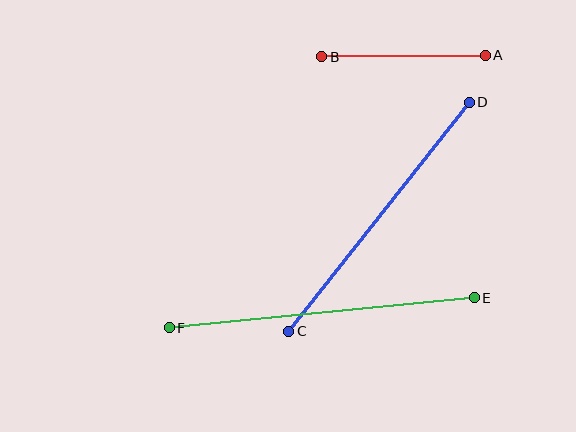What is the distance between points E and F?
The distance is approximately 306 pixels.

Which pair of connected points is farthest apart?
Points E and F are farthest apart.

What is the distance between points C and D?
The distance is approximately 292 pixels.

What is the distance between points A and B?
The distance is approximately 163 pixels.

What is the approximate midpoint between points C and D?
The midpoint is at approximately (379, 217) pixels.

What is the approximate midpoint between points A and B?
The midpoint is at approximately (404, 56) pixels.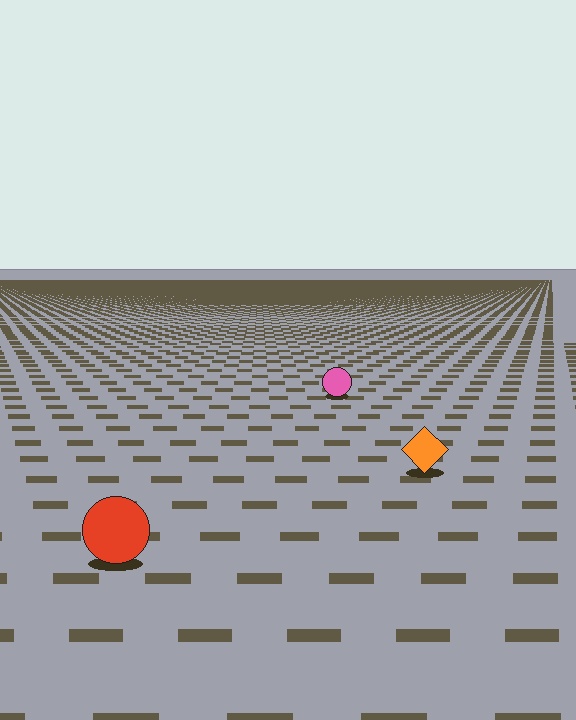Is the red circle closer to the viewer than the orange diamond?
Yes. The red circle is closer — you can tell from the texture gradient: the ground texture is coarser near it.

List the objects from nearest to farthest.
From nearest to farthest: the red circle, the orange diamond, the pink circle.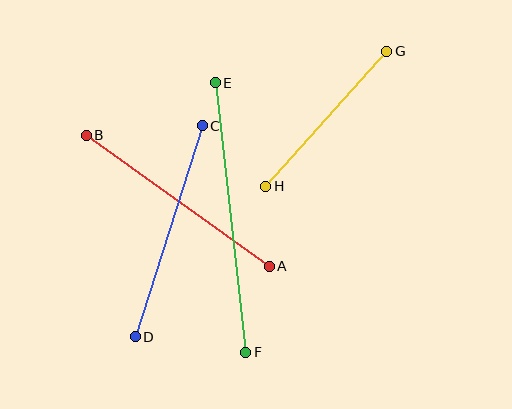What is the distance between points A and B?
The distance is approximately 225 pixels.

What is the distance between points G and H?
The distance is approximately 181 pixels.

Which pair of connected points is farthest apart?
Points E and F are farthest apart.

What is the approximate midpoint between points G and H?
The midpoint is at approximately (326, 119) pixels.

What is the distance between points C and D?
The distance is approximately 221 pixels.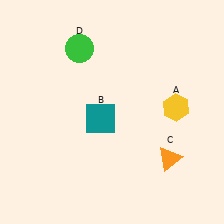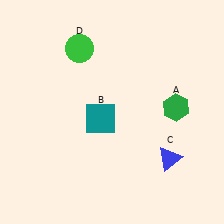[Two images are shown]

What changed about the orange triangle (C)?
In Image 1, C is orange. In Image 2, it changed to blue.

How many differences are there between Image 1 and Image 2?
There are 2 differences between the two images.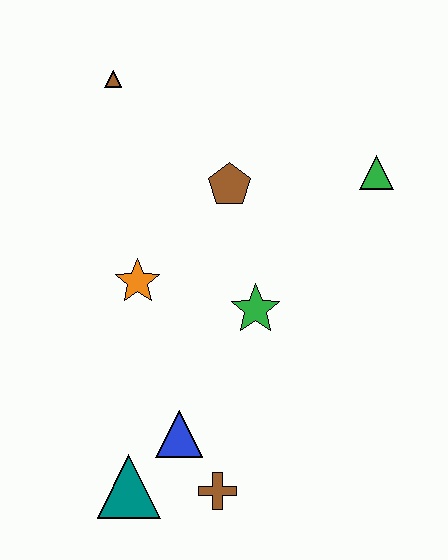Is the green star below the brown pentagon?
Yes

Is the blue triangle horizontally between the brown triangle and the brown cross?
Yes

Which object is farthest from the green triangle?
The teal triangle is farthest from the green triangle.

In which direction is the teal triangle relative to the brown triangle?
The teal triangle is below the brown triangle.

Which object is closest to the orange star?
The green star is closest to the orange star.